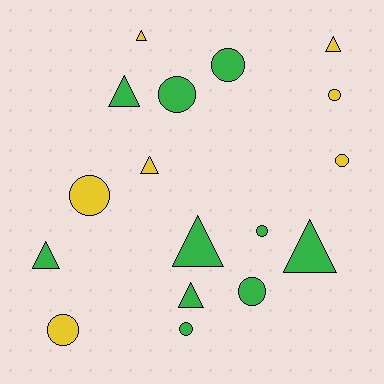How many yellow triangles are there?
There are 3 yellow triangles.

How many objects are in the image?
There are 17 objects.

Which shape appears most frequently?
Circle, with 9 objects.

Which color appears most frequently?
Green, with 10 objects.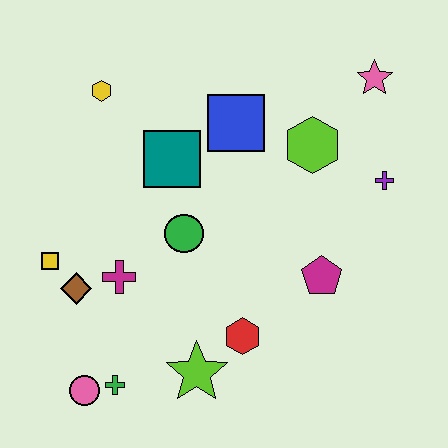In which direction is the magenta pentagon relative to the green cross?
The magenta pentagon is to the right of the green cross.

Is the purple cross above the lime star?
Yes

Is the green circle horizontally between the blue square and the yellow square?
Yes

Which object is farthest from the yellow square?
The pink star is farthest from the yellow square.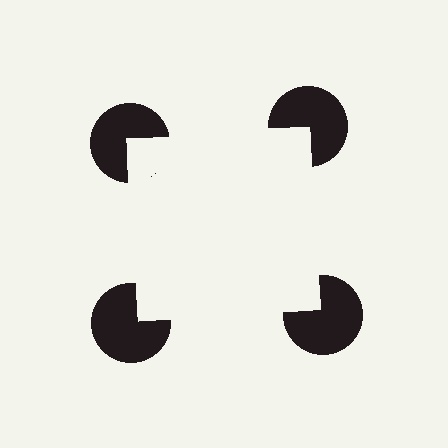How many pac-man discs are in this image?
There are 4 — one at each vertex of the illusory square.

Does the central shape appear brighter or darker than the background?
It typically appears slightly brighter than the background, even though no actual brightness change is drawn.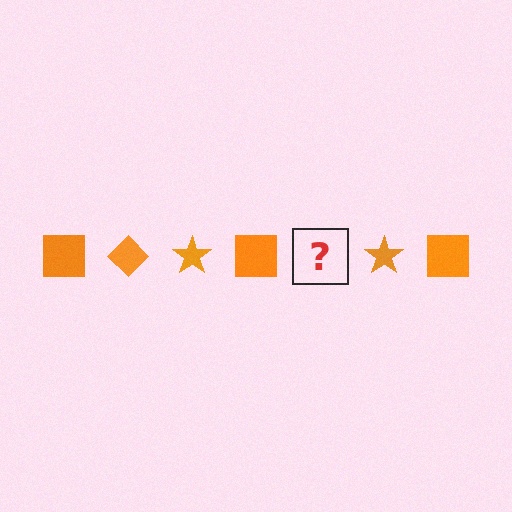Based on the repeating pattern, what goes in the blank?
The blank should be an orange diamond.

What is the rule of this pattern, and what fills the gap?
The rule is that the pattern cycles through square, diamond, star shapes in orange. The gap should be filled with an orange diamond.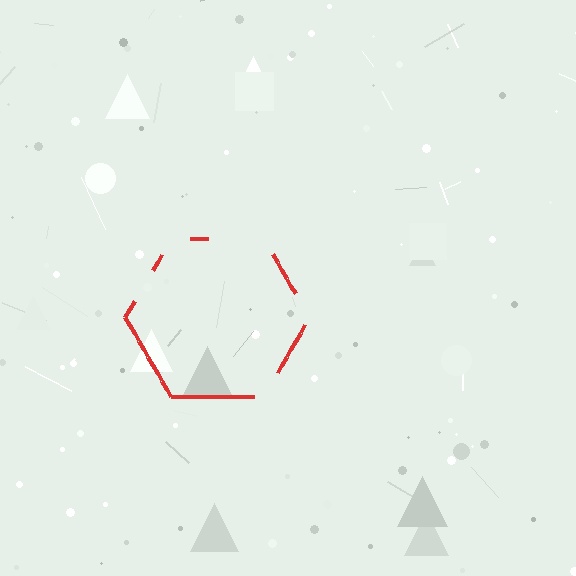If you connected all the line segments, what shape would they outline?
They would outline a hexagon.